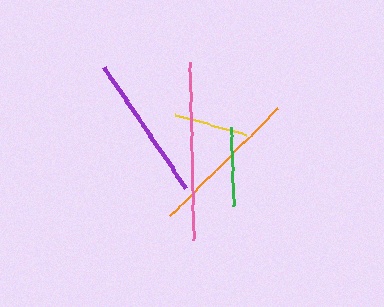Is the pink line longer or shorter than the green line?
The pink line is longer than the green line.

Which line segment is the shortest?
The yellow line is the shortest at approximately 74 pixels.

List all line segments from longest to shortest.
From longest to shortest: pink, orange, purple, green, yellow.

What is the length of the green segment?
The green segment is approximately 79 pixels long.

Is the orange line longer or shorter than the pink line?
The pink line is longer than the orange line.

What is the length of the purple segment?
The purple segment is approximately 146 pixels long.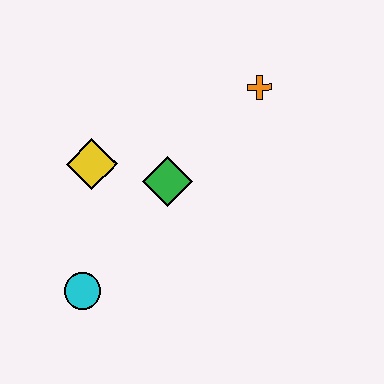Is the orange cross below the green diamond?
No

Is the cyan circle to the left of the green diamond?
Yes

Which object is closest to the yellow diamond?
The green diamond is closest to the yellow diamond.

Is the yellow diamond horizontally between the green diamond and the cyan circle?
Yes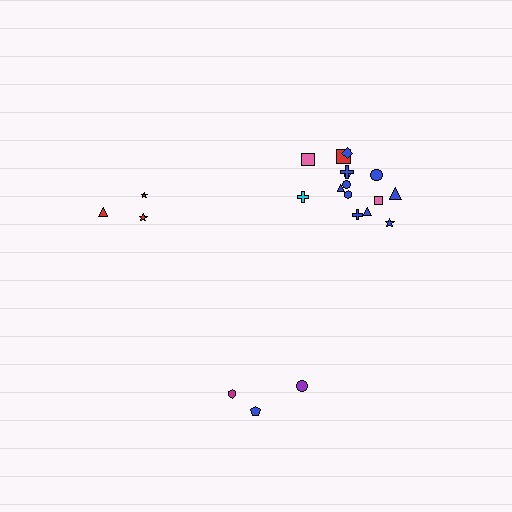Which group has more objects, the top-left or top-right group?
The top-right group.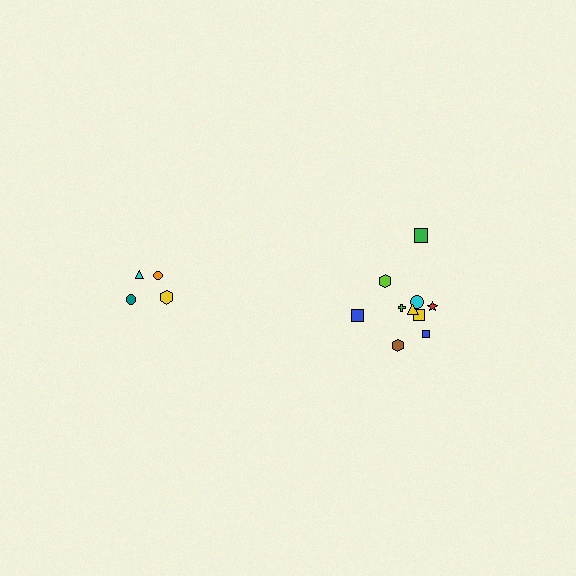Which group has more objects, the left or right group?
The right group.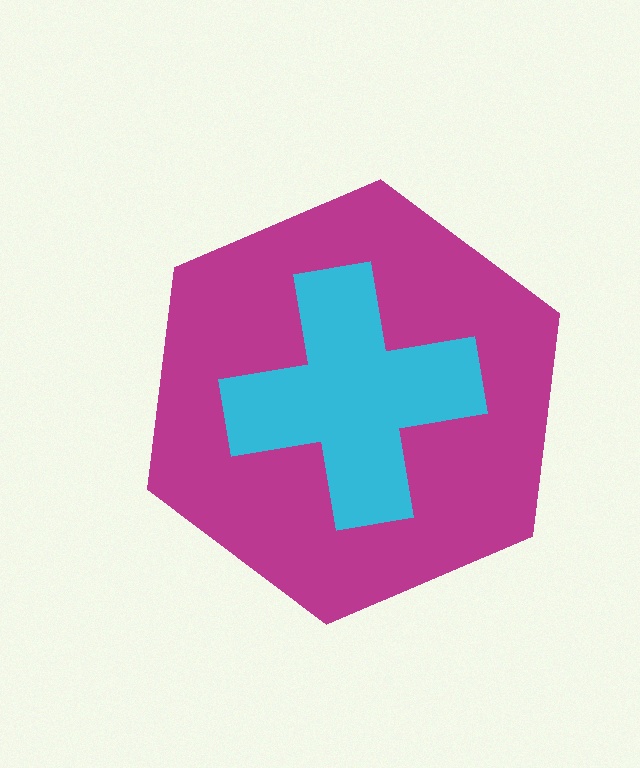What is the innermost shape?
The cyan cross.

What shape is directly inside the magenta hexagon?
The cyan cross.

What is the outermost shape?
The magenta hexagon.